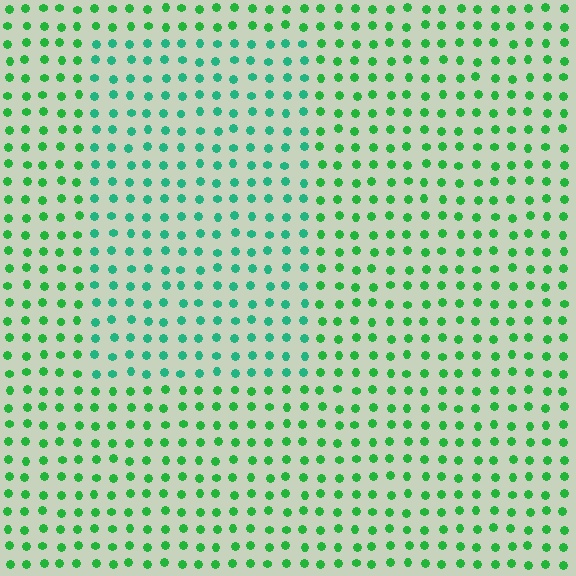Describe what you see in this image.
The image is filled with small green elements in a uniform arrangement. A rectangle-shaped region is visible where the elements are tinted to a slightly different hue, forming a subtle color boundary.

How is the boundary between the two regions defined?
The boundary is defined purely by a slight shift in hue (about 29 degrees). Spacing, size, and orientation are identical on both sides.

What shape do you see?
I see a rectangle.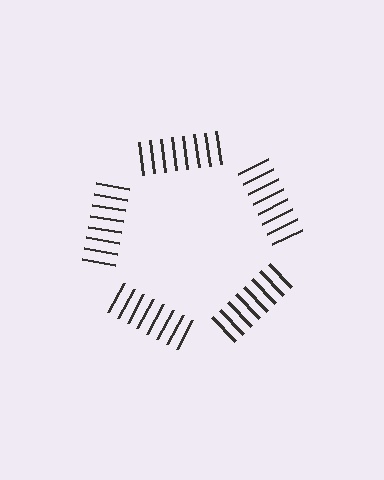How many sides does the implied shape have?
5 sides — the line-ends trace a pentagon.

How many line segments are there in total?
40 — 8 along each of the 5 edges.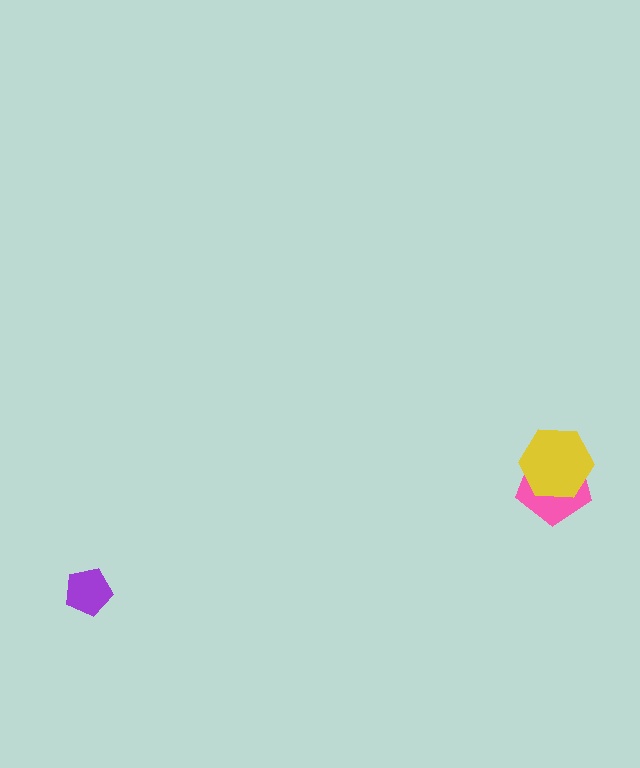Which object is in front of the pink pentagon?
The yellow hexagon is in front of the pink pentagon.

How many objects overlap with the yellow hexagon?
1 object overlaps with the yellow hexagon.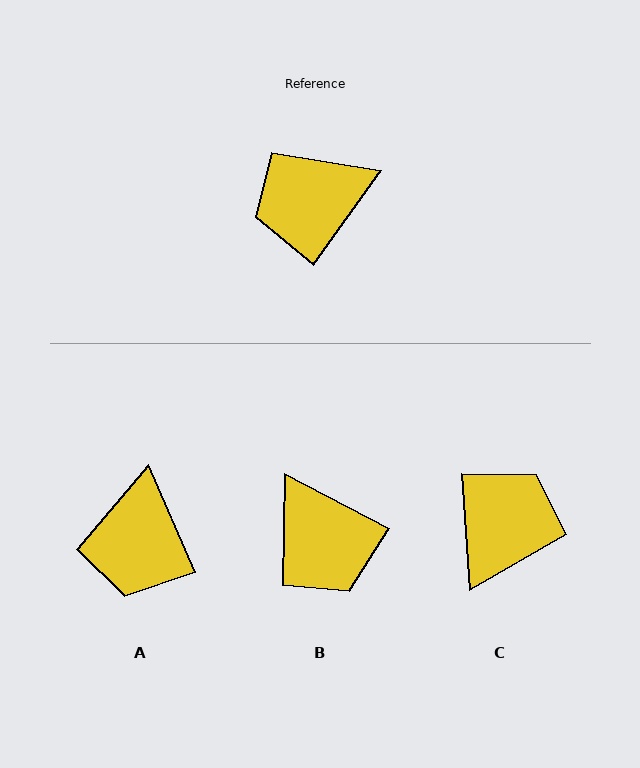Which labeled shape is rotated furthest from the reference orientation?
C, about 141 degrees away.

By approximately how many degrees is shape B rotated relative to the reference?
Approximately 98 degrees counter-clockwise.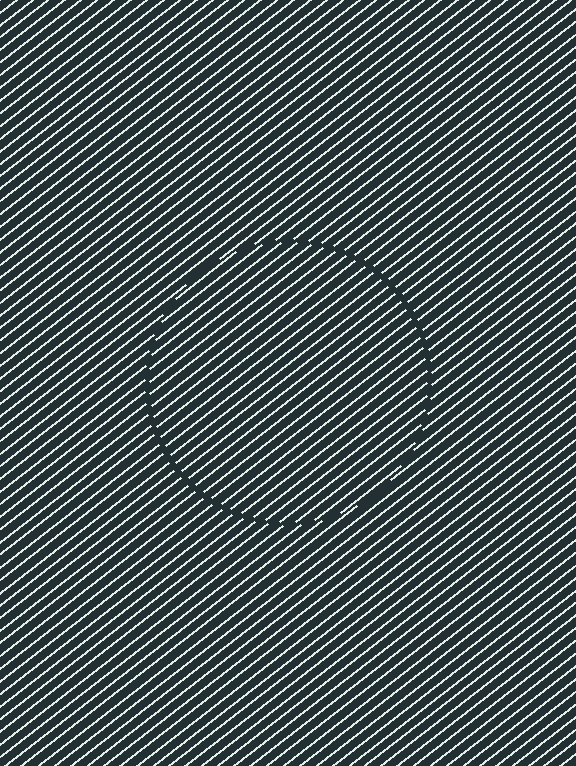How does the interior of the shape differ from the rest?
The interior of the shape contains the same grating, shifted by half a period — the contour is defined by the phase discontinuity where line-ends from the inner and outer gratings abut.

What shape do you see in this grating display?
An illusory circle. The interior of the shape contains the same grating, shifted by half a period — the contour is defined by the phase discontinuity where line-ends from the inner and outer gratings abut.